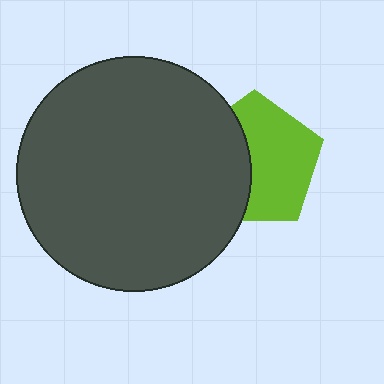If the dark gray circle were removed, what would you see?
You would see the complete lime pentagon.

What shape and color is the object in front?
The object in front is a dark gray circle.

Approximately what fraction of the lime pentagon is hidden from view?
Roughly 41% of the lime pentagon is hidden behind the dark gray circle.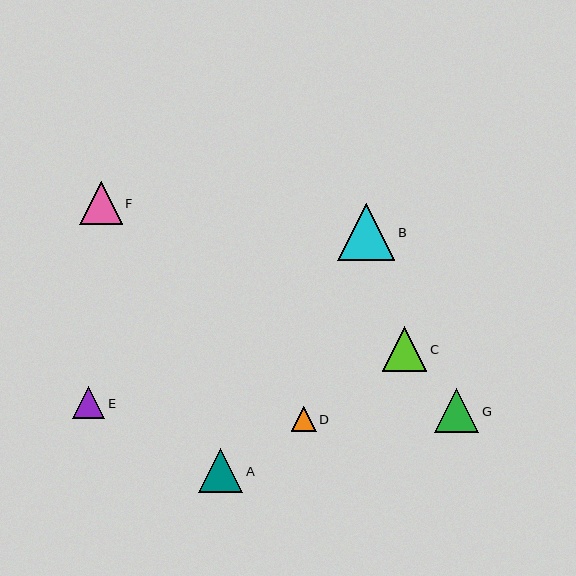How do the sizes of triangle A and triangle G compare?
Triangle A and triangle G are approximately the same size.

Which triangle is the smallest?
Triangle D is the smallest with a size of approximately 24 pixels.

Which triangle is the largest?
Triangle B is the largest with a size of approximately 57 pixels.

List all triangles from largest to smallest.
From largest to smallest: B, A, C, G, F, E, D.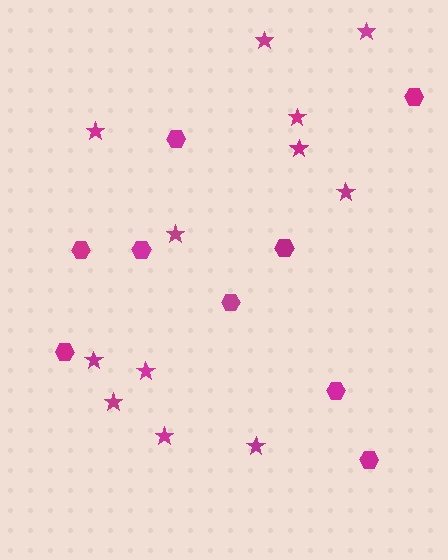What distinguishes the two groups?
There are 2 groups: one group of hexagons (9) and one group of stars (12).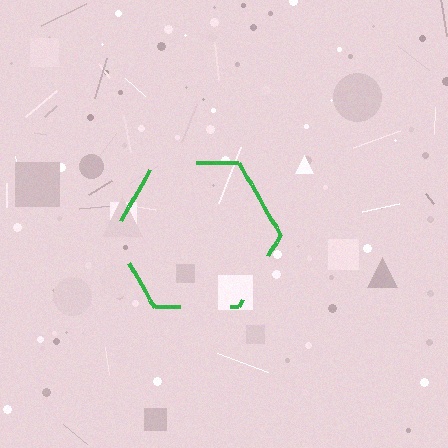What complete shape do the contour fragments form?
The contour fragments form a hexagon.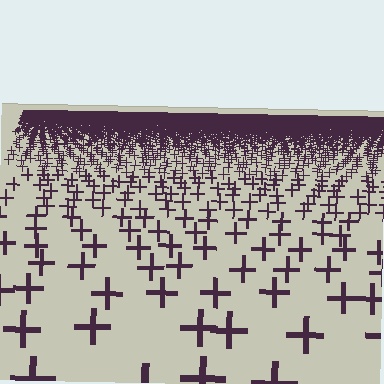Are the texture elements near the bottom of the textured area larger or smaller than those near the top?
Larger. Near the bottom, elements are closer to the viewer and appear at a bigger on-screen size.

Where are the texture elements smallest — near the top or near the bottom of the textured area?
Near the top.